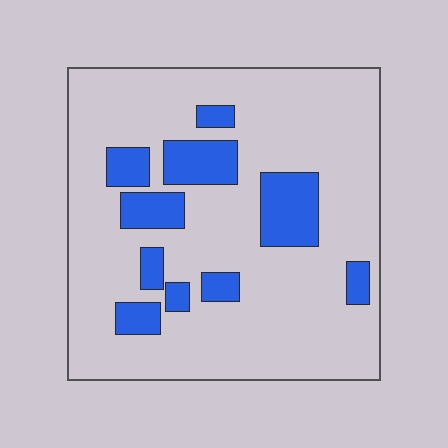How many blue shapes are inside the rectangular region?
10.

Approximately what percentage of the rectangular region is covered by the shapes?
Approximately 20%.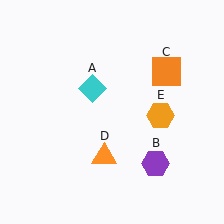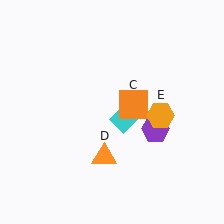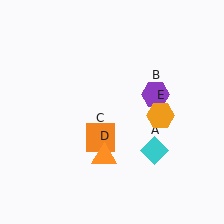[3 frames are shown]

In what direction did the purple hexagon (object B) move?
The purple hexagon (object B) moved up.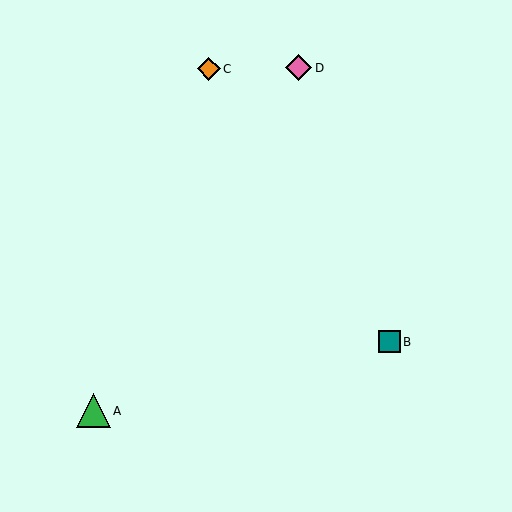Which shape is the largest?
The green triangle (labeled A) is the largest.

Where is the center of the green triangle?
The center of the green triangle is at (94, 411).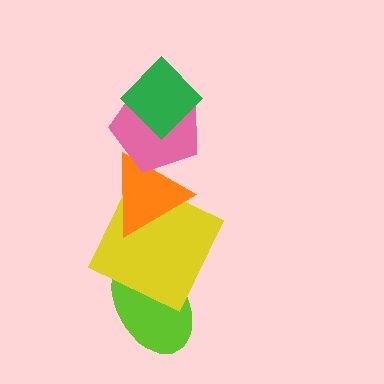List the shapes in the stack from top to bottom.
From top to bottom: the green diamond, the pink pentagon, the orange triangle, the yellow square, the lime ellipse.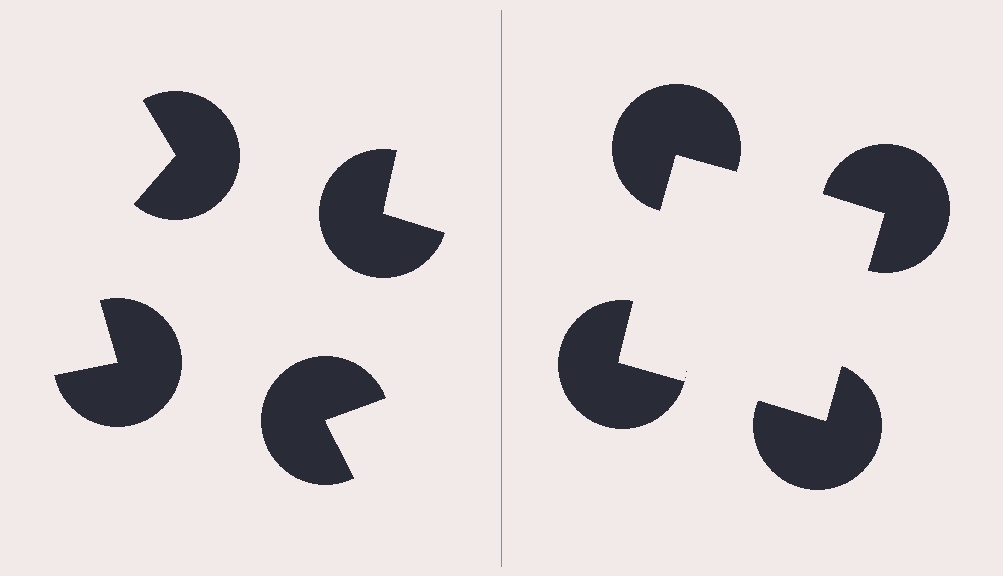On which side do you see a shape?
An illusory square appears on the right side. On the left side the wedge cuts are rotated, so no coherent shape forms.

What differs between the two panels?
The pac-man discs are positioned identically on both sides; only the wedge orientations differ. On the right they align to a square; on the left they are misaligned.